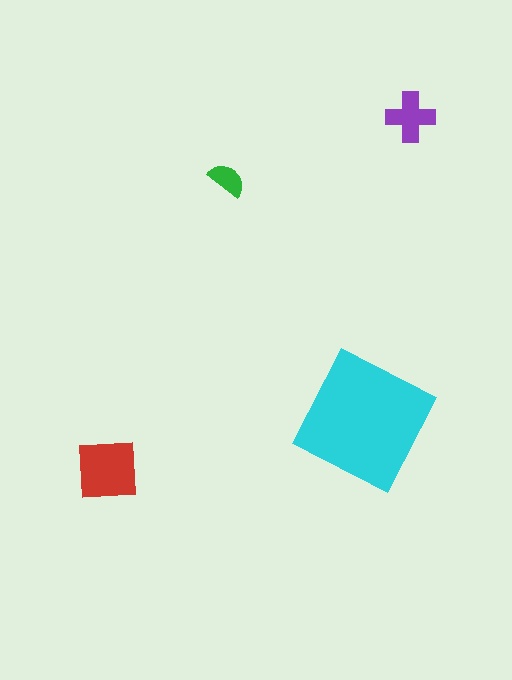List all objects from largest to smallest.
The cyan square, the red square, the purple cross, the green semicircle.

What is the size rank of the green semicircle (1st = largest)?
4th.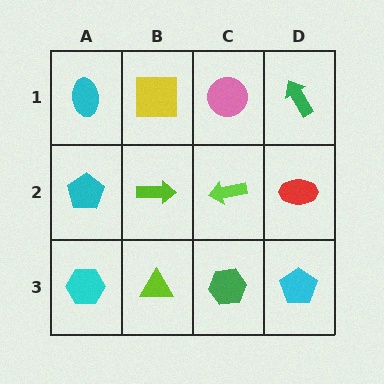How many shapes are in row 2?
4 shapes.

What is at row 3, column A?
A cyan hexagon.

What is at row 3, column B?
A lime triangle.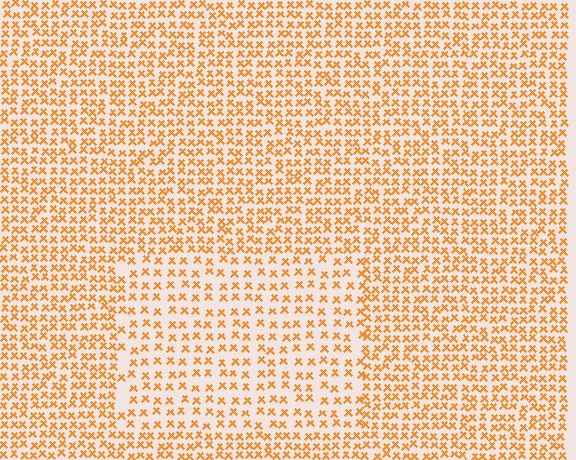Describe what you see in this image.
The image contains small orange elements arranged at two different densities. A rectangle-shaped region is visible where the elements are less densely packed than the surrounding area.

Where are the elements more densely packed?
The elements are more densely packed outside the rectangle boundary.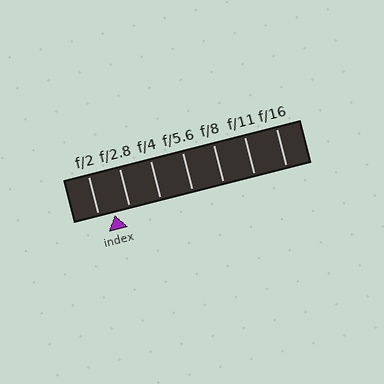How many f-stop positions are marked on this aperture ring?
There are 7 f-stop positions marked.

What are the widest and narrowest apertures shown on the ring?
The widest aperture shown is f/2 and the narrowest is f/16.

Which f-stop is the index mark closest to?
The index mark is closest to f/2.8.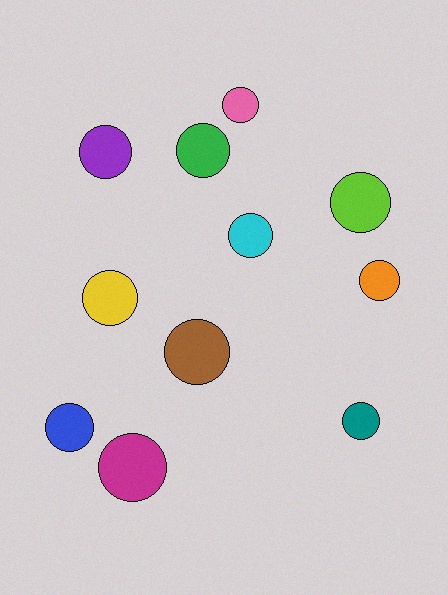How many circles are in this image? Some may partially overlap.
There are 11 circles.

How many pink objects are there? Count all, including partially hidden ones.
There is 1 pink object.